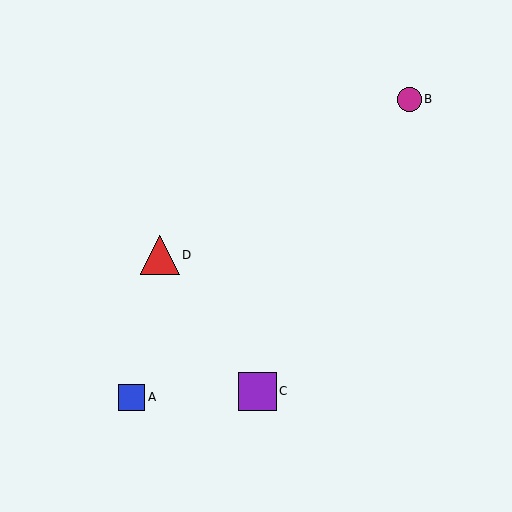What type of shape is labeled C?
Shape C is a purple square.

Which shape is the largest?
The red triangle (labeled D) is the largest.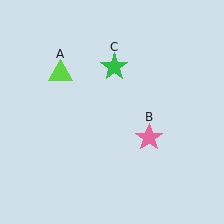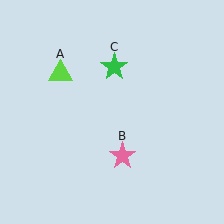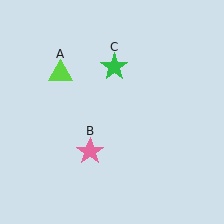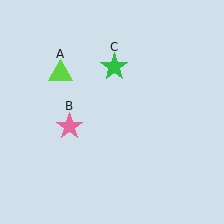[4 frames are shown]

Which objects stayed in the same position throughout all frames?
Lime triangle (object A) and green star (object C) remained stationary.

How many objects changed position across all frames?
1 object changed position: pink star (object B).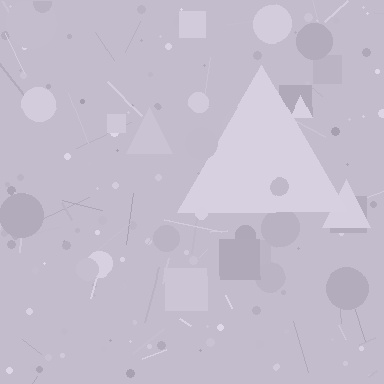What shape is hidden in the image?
A triangle is hidden in the image.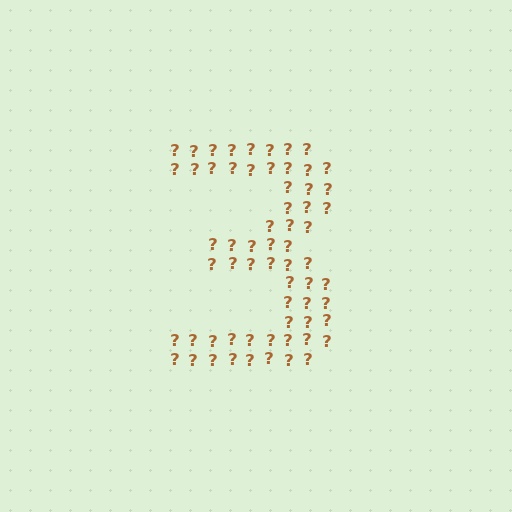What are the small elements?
The small elements are question marks.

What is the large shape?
The large shape is the digit 3.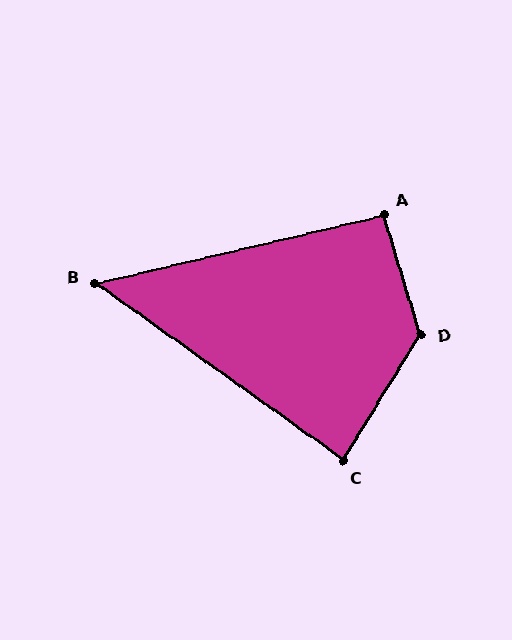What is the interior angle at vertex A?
Approximately 94 degrees (approximately right).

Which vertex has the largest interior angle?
D, at approximately 131 degrees.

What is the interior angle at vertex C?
Approximately 86 degrees (approximately right).